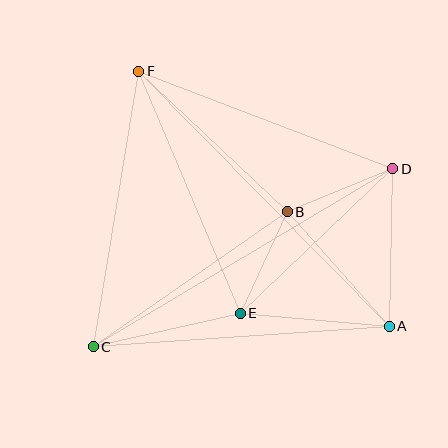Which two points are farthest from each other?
Points A and F are farthest from each other.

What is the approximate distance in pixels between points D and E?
The distance between D and E is approximately 210 pixels.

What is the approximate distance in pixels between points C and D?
The distance between C and D is approximately 349 pixels.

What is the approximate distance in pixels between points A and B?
The distance between A and B is approximately 154 pixels.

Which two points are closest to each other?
Points B and E are closest to each other.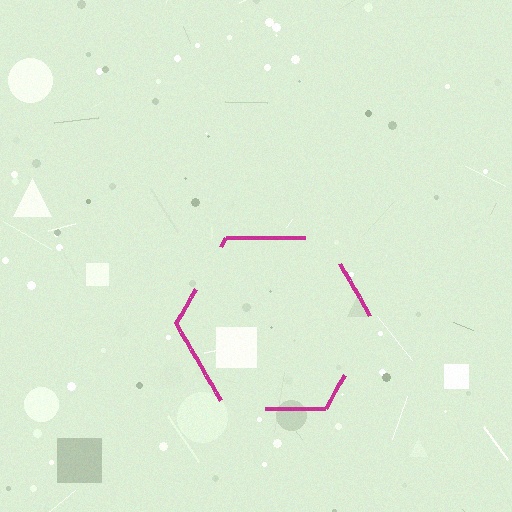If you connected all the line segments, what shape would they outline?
They would outline a hexagon.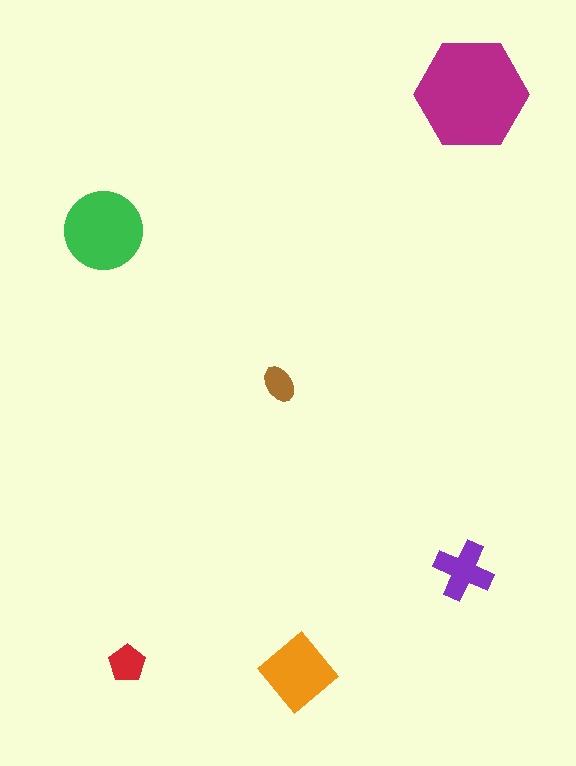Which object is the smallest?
The brown ellipse.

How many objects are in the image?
There are 6 objects in the image.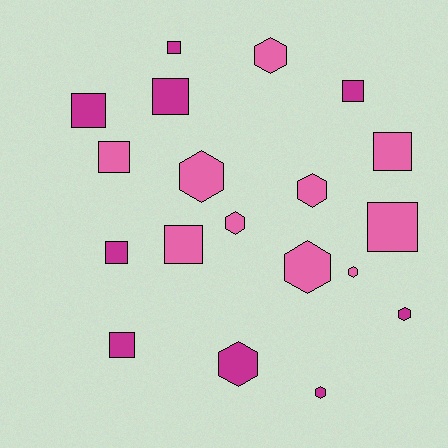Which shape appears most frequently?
Square, with 10 objects.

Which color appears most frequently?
Pink, with 10 objects.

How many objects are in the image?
There are 19 objects.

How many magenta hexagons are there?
There are 3 magenta hexagons.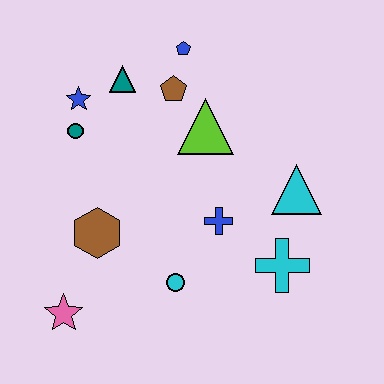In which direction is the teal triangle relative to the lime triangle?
The teal triangle is to the left of the lime triangle.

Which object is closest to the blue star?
The teal circle is closest to the blue star.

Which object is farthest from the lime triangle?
The pink star is farthest from the lime triangle.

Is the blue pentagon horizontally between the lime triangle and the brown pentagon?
Yes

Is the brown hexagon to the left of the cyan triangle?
Yes